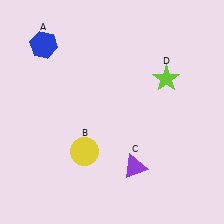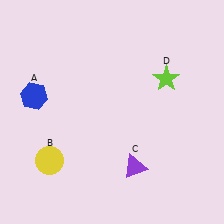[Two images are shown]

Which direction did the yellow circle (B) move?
The yellow circle (B) moved left.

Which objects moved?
The objects that moved are: the blue hexagon (A), the yellow circle (B).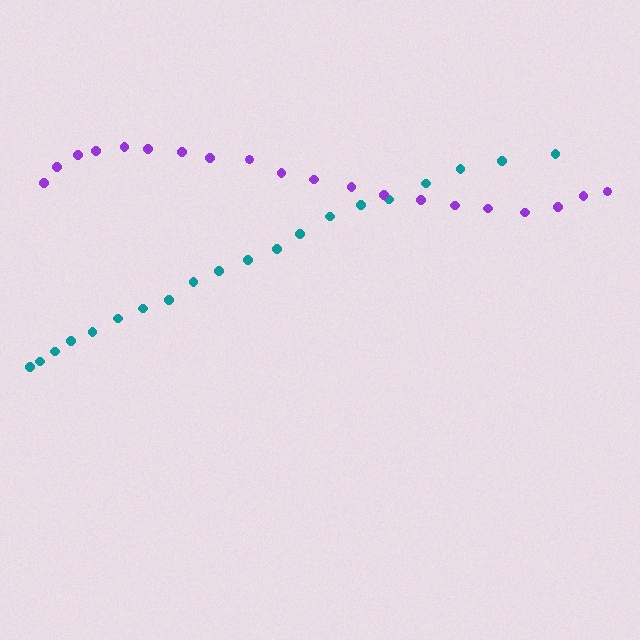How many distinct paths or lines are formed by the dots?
There are 2 distinct paths.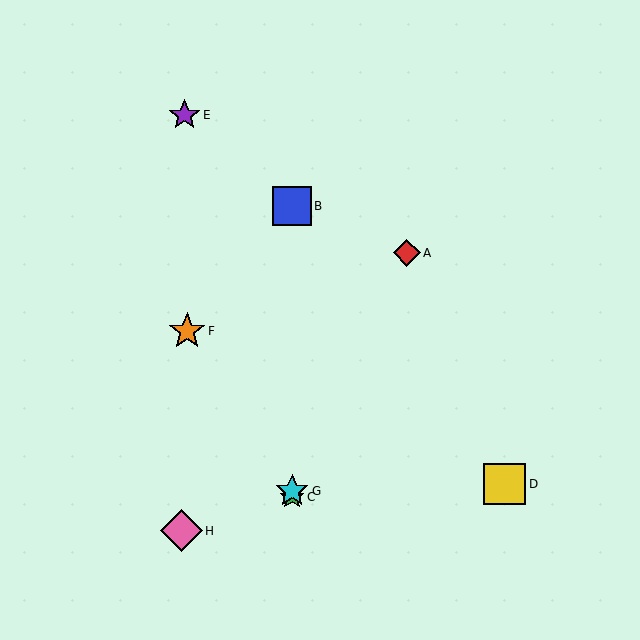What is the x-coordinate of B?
Object B is at x≈292.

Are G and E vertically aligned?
No, G is at x≈292 and E is at x≈185.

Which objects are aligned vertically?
Objects B, C, G are aligned vertically.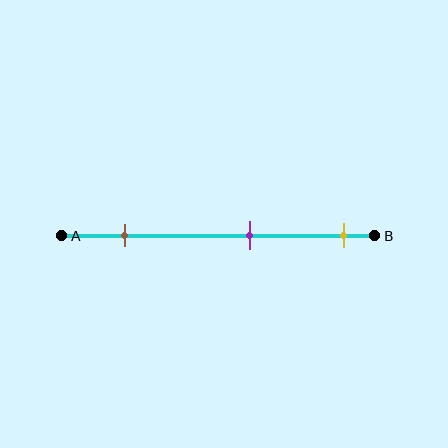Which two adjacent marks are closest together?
The purple and yellow marks are the closest adjacent pair.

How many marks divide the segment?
There are 3 marks dividing the segment.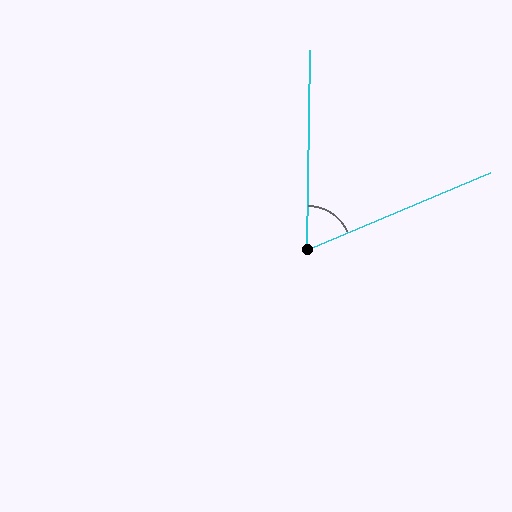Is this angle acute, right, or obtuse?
It is acute.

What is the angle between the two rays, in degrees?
Approximately 66 degrees.